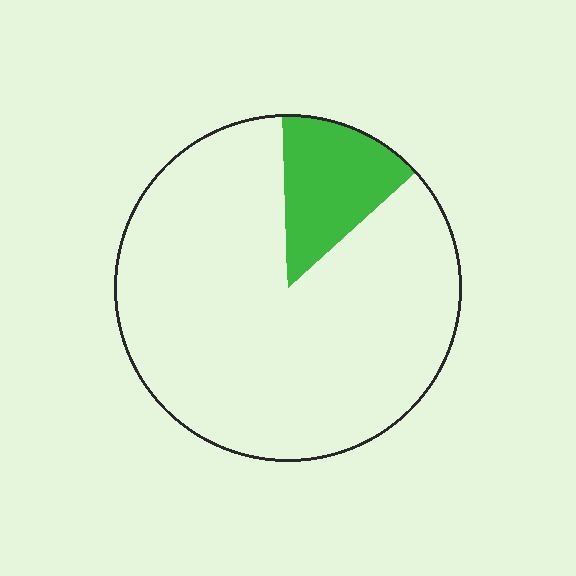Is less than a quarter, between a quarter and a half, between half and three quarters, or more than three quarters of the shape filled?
Less than a quarter.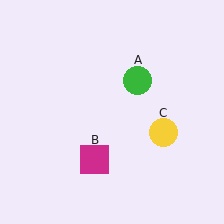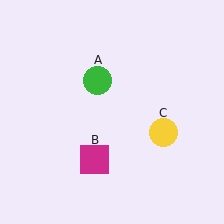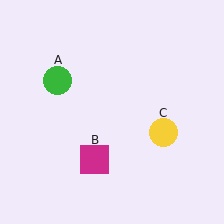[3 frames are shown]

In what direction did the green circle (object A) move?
The green circle (object A) moved left.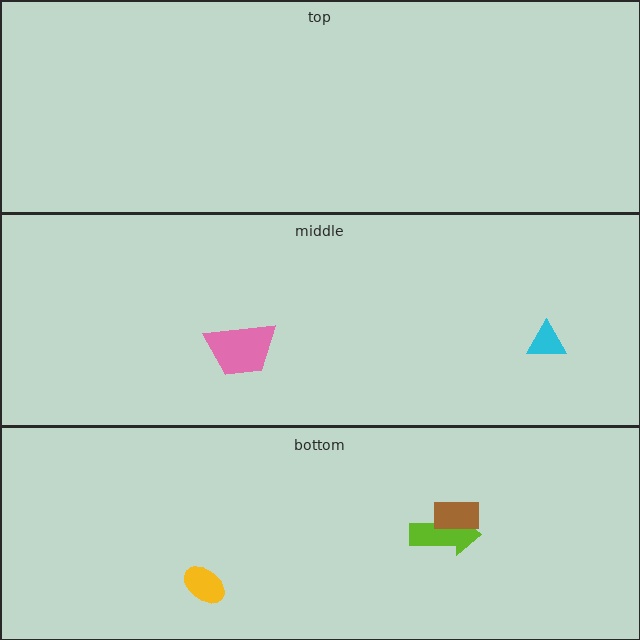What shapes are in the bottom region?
The yellow ellipse, the lime arrow, the brown rectangle.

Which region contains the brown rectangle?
The bottom region.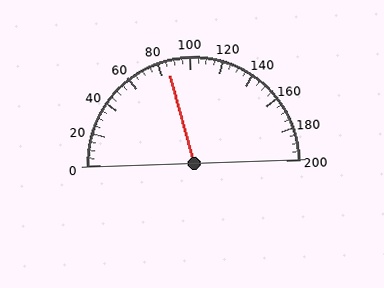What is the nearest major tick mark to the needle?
The nearest major tick mark is 80.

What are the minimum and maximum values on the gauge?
The gauge ranges from 0 to 200.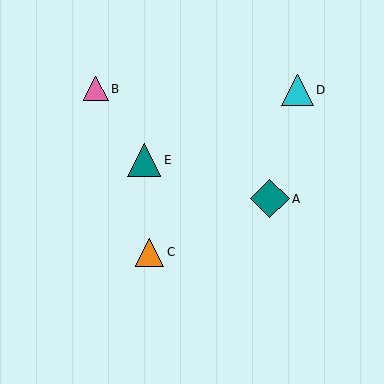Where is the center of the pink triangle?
The center of the pink triangle is at (96, 89).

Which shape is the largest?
The teal diamond (labeled A) is the largest.